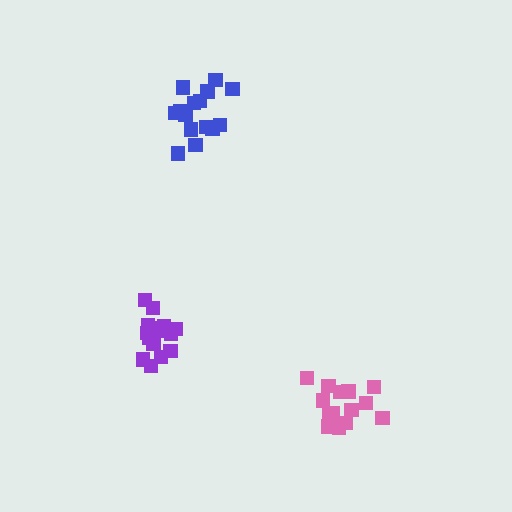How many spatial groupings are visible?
There are 3 spatial groupings.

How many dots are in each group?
Group 1: 14 dots, Group 2: 16 dots, Group 3: 15 dots (45 total).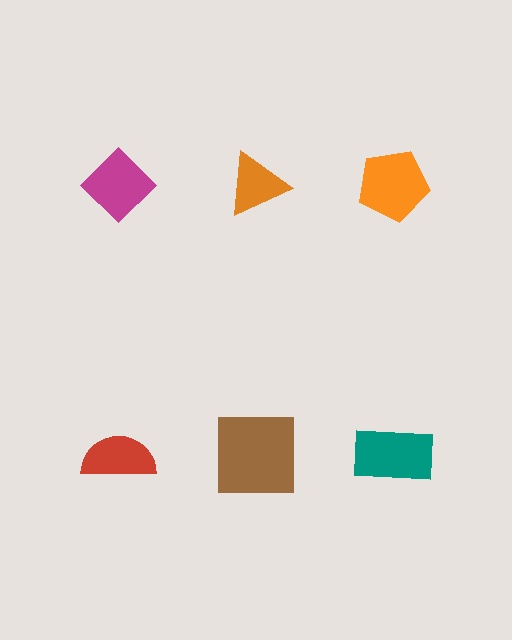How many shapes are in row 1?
3 shapes.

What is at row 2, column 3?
A teal rectangle.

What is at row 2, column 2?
A brown square.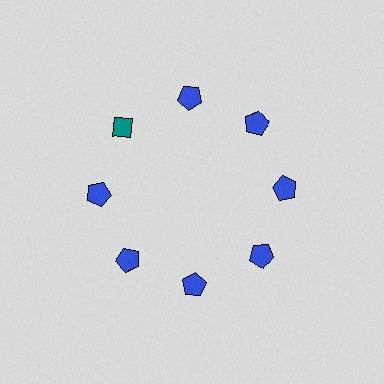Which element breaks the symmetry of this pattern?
The teal diamond at roughly the 10 o'clock position breaks the symmetry. All other shapes are blue pentagons.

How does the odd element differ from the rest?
It differs in both color (teal instead of blue) and shape (diamond instead of pentagon).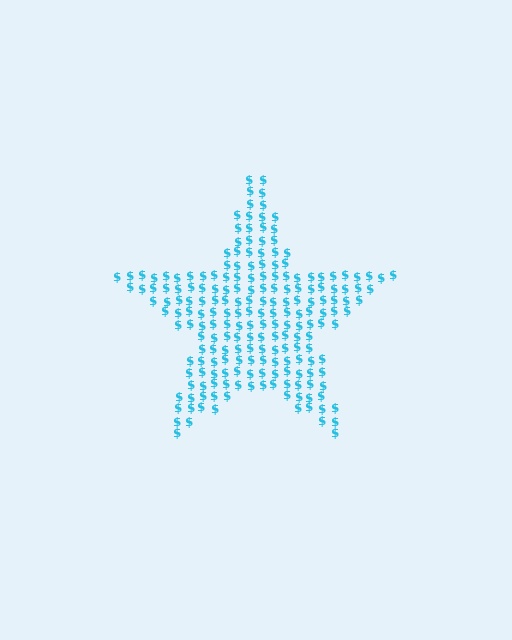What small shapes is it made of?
It is made of small dollar signs.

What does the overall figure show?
The overall figure shows a star.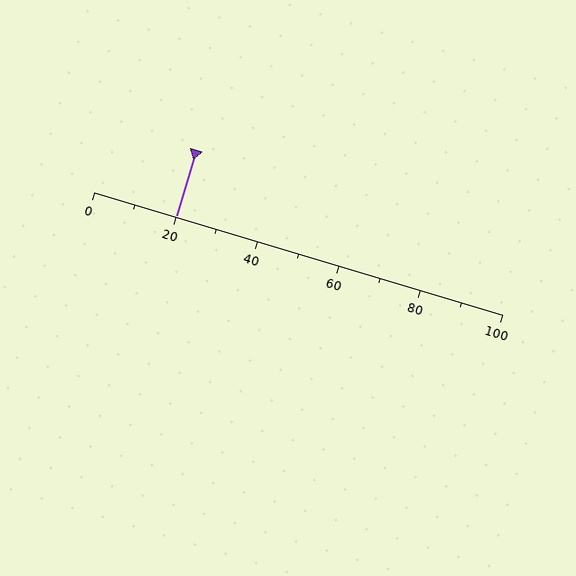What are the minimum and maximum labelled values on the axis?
The axis runs from 0 to 100.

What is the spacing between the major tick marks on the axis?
The major ticks are spaced 20 apart.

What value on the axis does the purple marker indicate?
The marker indicates approximately 20.